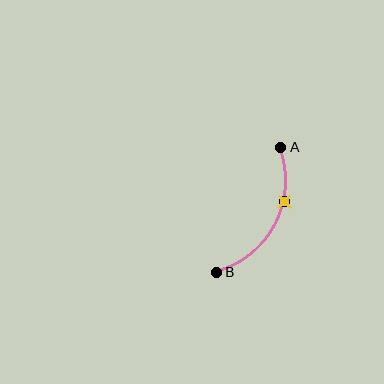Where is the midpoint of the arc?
The arc midpoint is the point on the curve farthest from the straight line joining A and B. It sits to the right of that line.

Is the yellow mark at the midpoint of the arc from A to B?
No. The yellow mark lies on the arc but is closer to endpoint A. The arc midpoint would be at the point on the curve equidistant along the arc from both A and B.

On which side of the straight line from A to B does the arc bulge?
The arc bulges to the right of the straight line connecting A and B.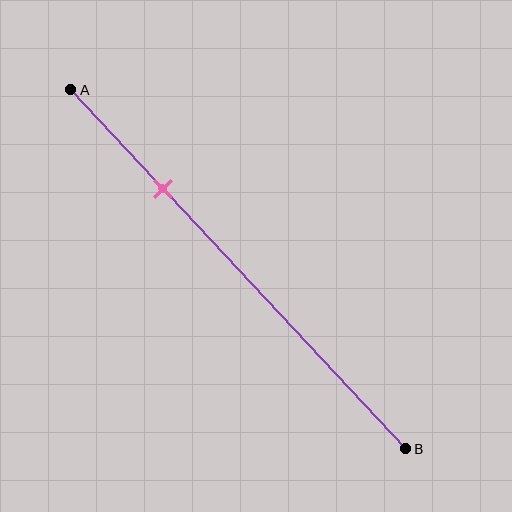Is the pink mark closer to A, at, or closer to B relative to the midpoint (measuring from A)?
The pink mark is closer to point A than the midpoint of segment AB.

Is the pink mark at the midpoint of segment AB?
No, the mark is at about 30% from A, not at the 50% midpoint.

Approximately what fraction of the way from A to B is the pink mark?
The pink mark is approximately 30% of the way from A to B.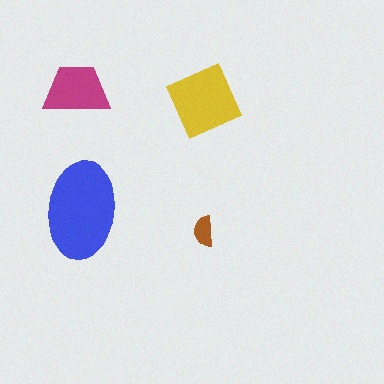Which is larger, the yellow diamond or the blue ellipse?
The blue ellipse.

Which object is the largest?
The blue ellipse.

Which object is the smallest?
The brown semicircle.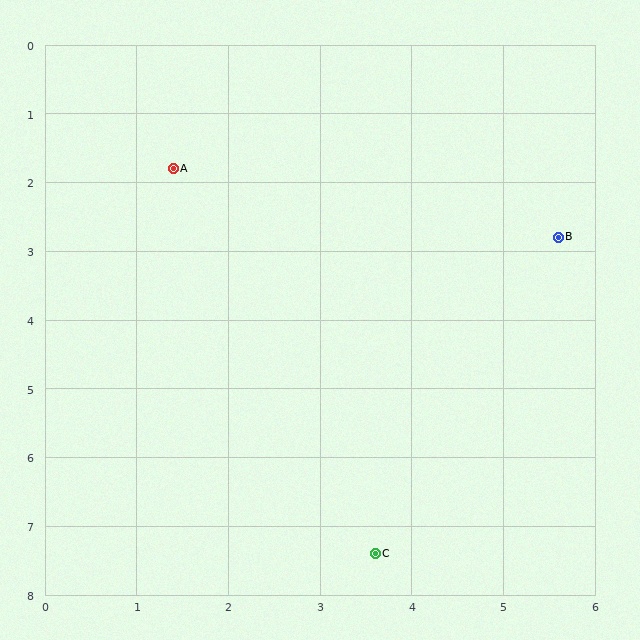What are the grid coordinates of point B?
Point B is at approximately (5.6, 2.8).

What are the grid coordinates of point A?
Point A is at approximately (1.4, 1.8).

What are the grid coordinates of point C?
Point C is at approximately (3.6, 7.4).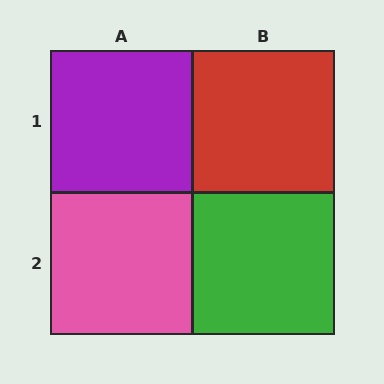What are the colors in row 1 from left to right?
Purple, red.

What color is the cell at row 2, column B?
Green.